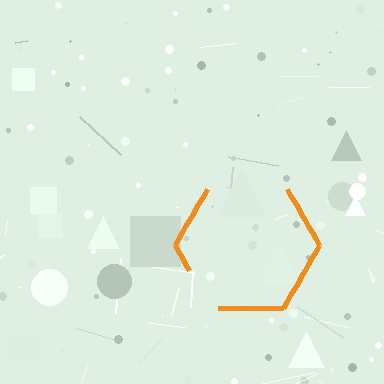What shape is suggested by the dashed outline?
The dashed outline suggests a hexagon.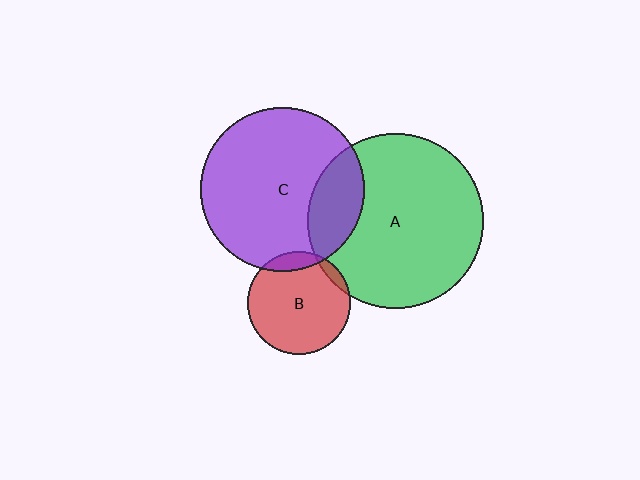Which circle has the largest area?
Circle A (green).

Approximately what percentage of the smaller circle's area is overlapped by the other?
Approximately 5%.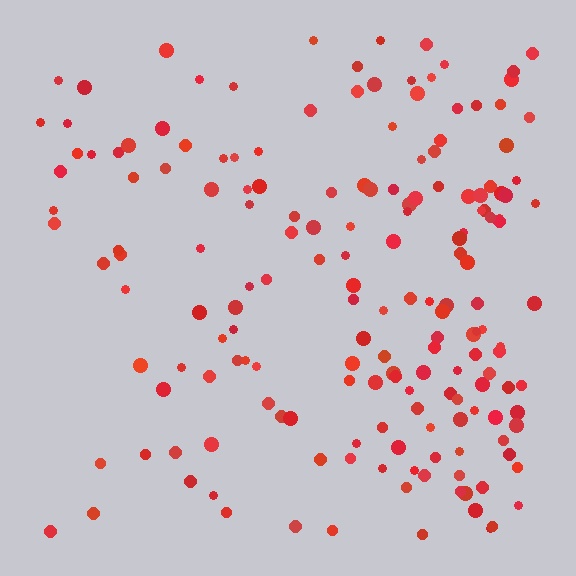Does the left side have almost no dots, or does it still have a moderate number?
Still a moderate number, just noticeably fewer than the right.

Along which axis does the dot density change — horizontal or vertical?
Horizontal.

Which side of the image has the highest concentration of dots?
The right.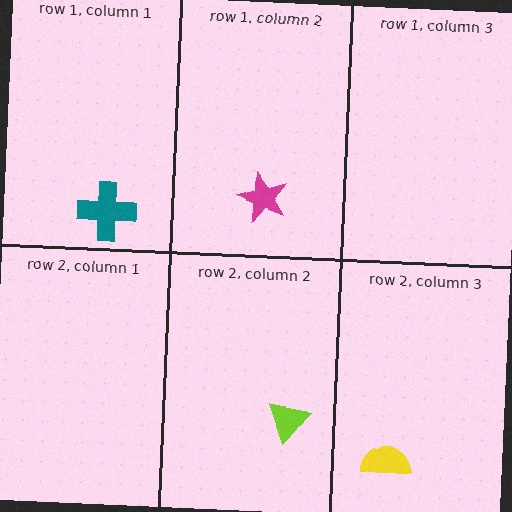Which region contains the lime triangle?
The row 2, column 2 region.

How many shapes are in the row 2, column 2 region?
1.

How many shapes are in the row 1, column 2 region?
1.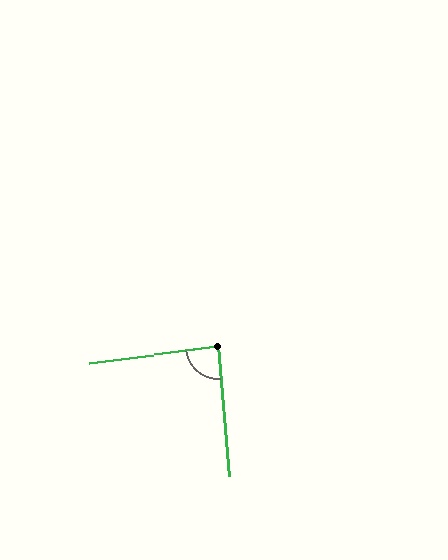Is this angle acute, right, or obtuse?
It is approximately a right angle.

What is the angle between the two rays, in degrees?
Approximately 87 degrees.